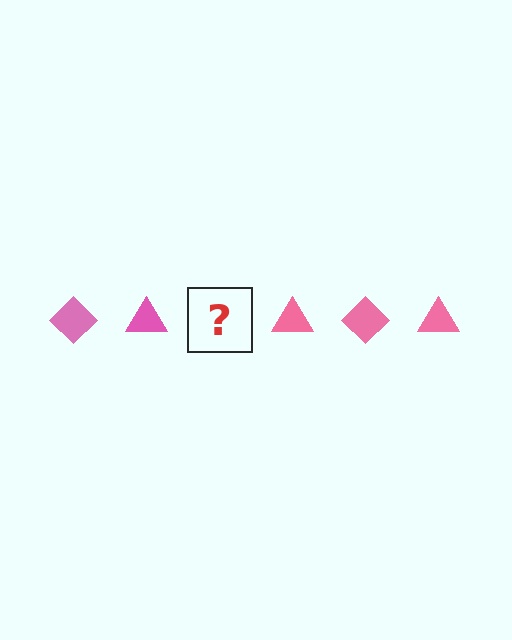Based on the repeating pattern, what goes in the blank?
The blank should be a pink diamond.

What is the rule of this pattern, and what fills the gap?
The rule is that the pattern cycles through diamond, triangle shapes in pink. The gap should be filled with a pink diamond.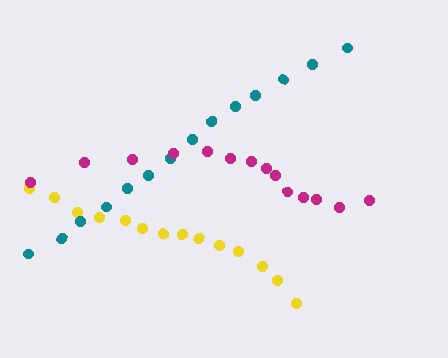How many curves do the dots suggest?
There are 3 distinct paths.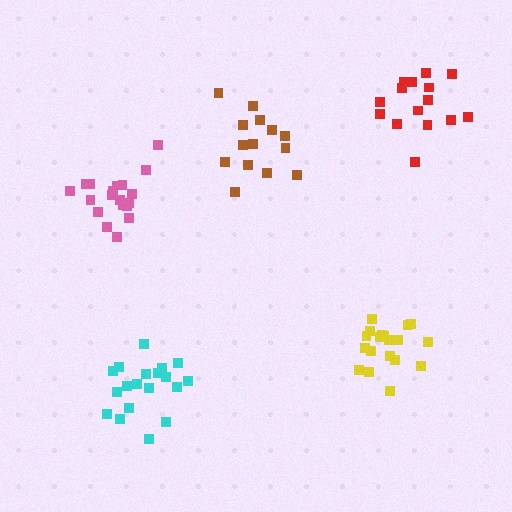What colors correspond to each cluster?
The clusters are colored: yellow, cyan, brown, red, pink.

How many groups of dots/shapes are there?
There are 5 groups.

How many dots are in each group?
Group 1: 19 dots, Group 2: 19 dots, Group 3: 14 dots, Group 4: 15 dots, Group 5: 19 dots (86 total).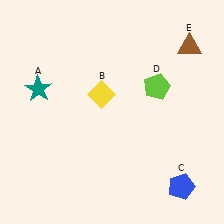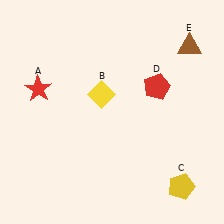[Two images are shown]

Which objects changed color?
A changed from teal to red. C changed from blue to yellow. D changed from lime to red.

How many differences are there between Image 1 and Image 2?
There are 3 differences between the two images.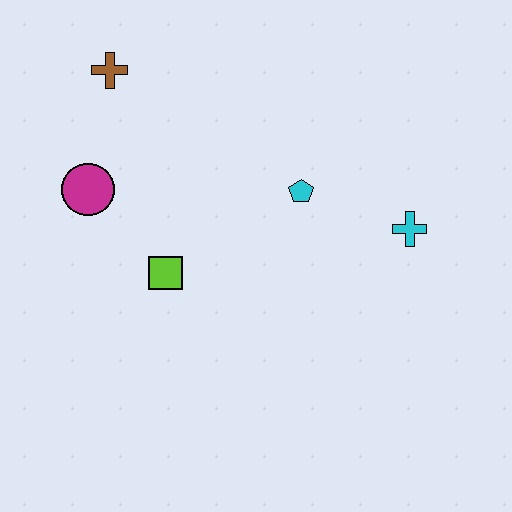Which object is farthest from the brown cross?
The cyan cross is farthest from the brown cross.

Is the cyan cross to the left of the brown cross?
No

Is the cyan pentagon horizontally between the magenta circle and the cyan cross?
Yes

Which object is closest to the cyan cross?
The cyan pentagon is closest to the cyan cross.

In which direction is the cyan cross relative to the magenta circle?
The cyan cross is to the right of the magenta circle.